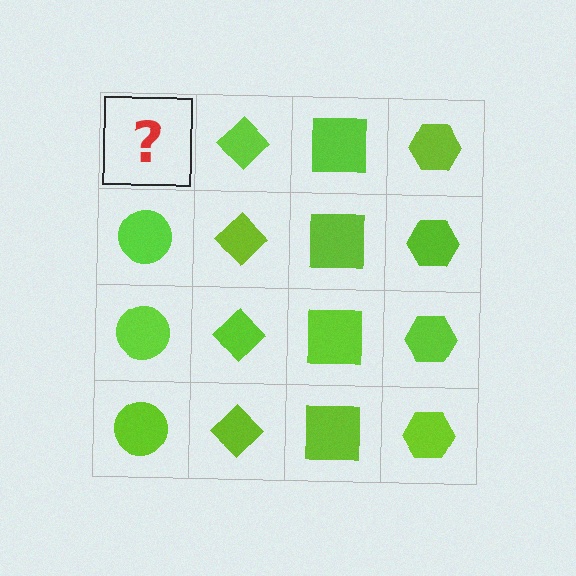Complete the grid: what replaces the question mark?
The question mark should be replaced with a lime circle.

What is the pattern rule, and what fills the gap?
The rule is that each column has a consistent shape. The gap should be filled with a lime circle.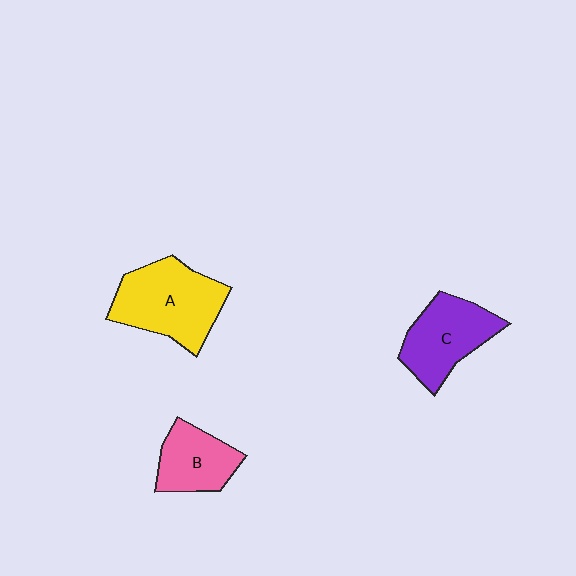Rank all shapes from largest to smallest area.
From largest to smallest: A (yellow), C (purple), B (pink).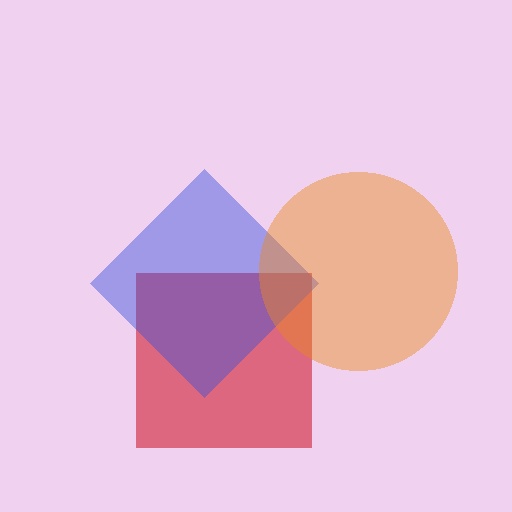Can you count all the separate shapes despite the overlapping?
Yes, there are 3 separate shapes.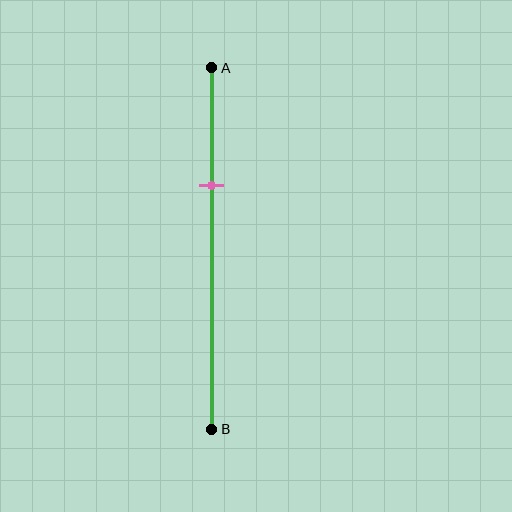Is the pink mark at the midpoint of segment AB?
No, the mark is at about 35% from A, not at the 50% midpoint.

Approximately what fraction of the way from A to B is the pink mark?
The pink mark is approximately 35% of the way from A to B.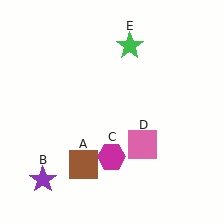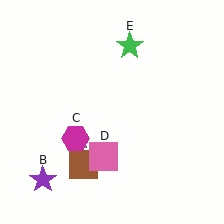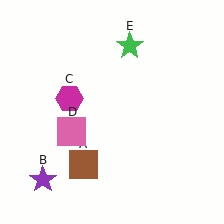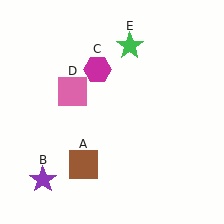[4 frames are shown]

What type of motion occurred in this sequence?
The magenta hexagon (object C), pink square (object D) rotated clockwise around the center of the scene.